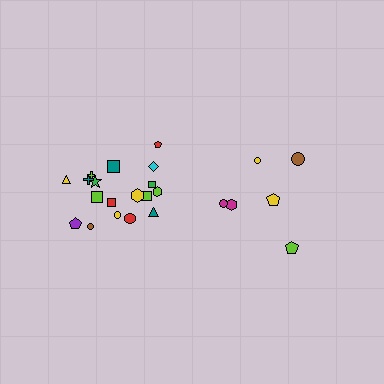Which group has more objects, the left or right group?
The left group.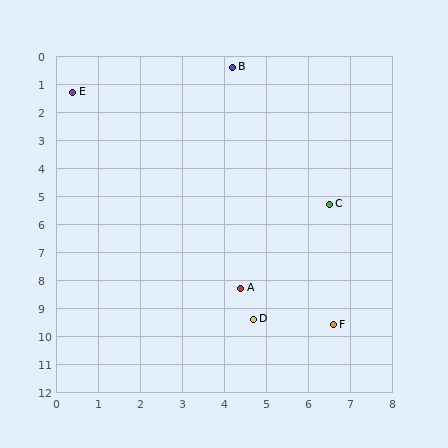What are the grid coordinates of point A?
Point A is at approximately (4.4, 8.3).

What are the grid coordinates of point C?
Point C is at approximately (6.5, 5.3).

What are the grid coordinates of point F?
Point F is at approximately (6.6, 9.6).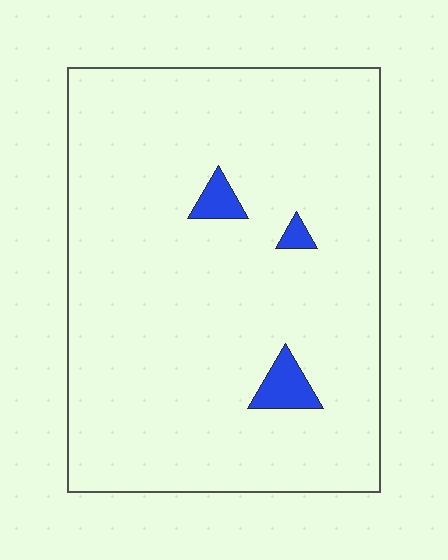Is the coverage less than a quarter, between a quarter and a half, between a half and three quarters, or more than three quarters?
Less than a quarter.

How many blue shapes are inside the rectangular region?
3.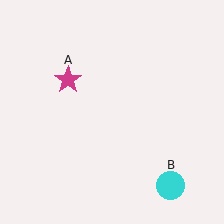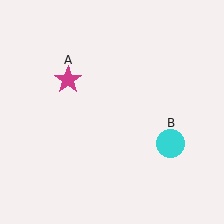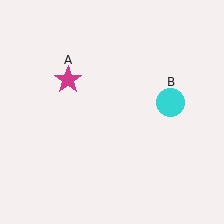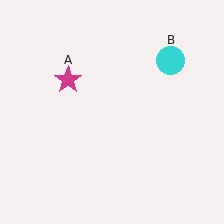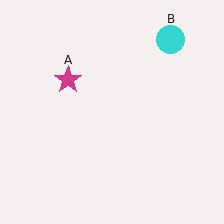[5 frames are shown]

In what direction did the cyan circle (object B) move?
The cyan circle (object B) moved up.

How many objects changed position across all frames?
1 object changed position: cyan circle (object B).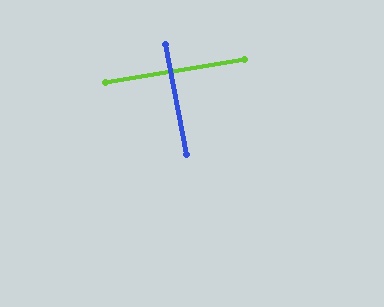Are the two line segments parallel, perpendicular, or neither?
Perpendicular — they meet at approximately 89°.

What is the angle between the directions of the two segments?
Approximately 89 degrees.